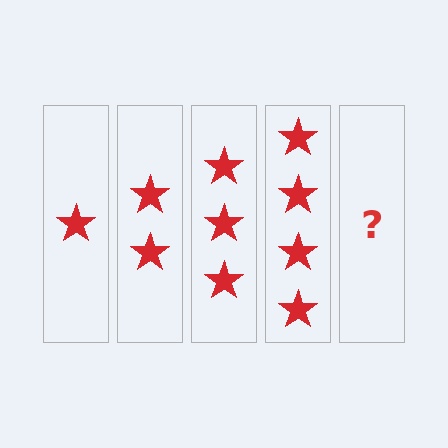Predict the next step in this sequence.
The next step is 5 stars.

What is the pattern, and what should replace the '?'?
The pattern is that each step adds one more star. The '?' should be 5 stars.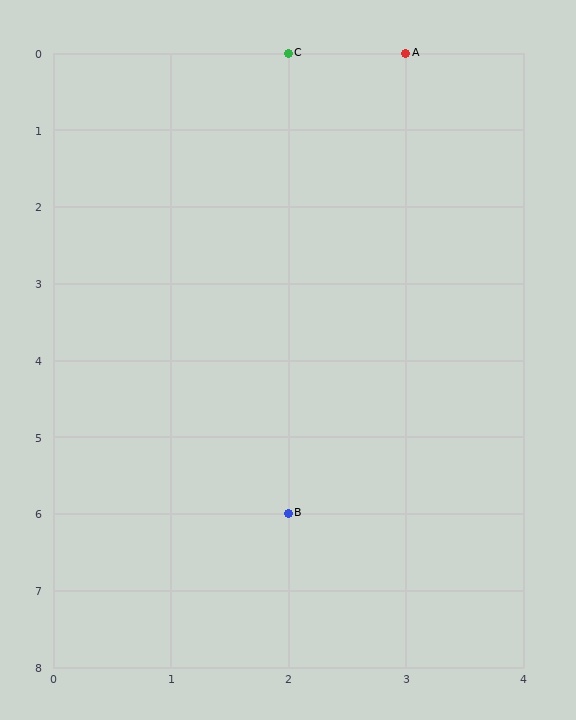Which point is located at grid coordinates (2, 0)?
Point C is at (2, 0).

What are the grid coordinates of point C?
Point C is at grid coordinates (2, 0).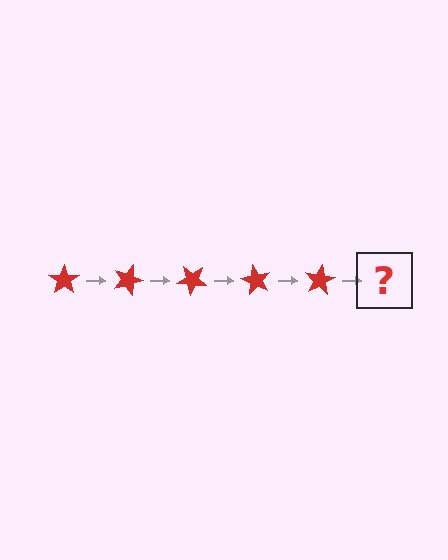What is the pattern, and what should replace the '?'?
The pattern is that the star rotates 20 degrees each step. The '?' should be a red star rotated 100 degrees.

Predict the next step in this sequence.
The next step is a red star rotated 100 degrees.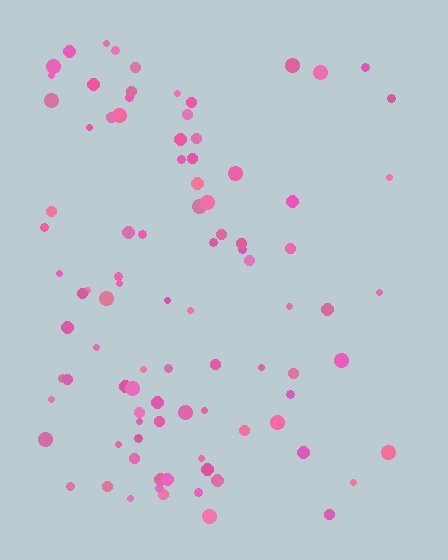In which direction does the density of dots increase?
From right to left, with the left side densest.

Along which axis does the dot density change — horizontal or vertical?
Horizontal.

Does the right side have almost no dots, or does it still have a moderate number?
Still a moderate number, just noticeably fewer than the left.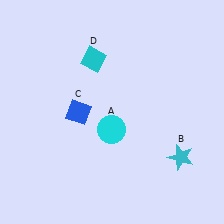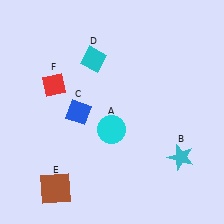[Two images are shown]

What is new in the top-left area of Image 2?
A red diamond (F) was added in the top-left area of Image 2.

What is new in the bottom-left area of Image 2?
A brown square (E) was added in the bottom-left area of Image 2.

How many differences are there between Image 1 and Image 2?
There are 2 differences between the two images.